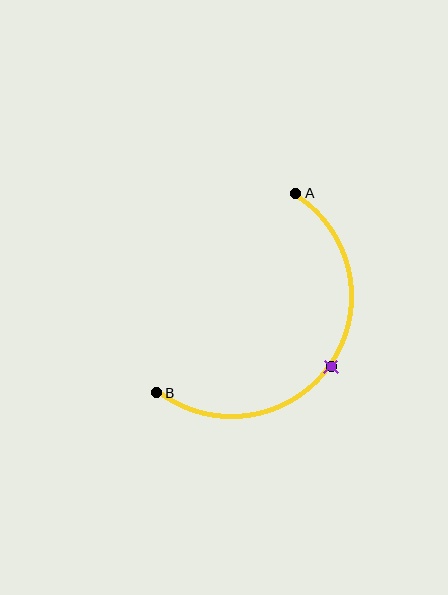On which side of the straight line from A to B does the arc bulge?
The arc bulges below and to the right of the straight line connecting A and B.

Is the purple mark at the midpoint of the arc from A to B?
Yes. The purple mark lies on the arc at equal arc-length from both A and B — it is the arc midpoint.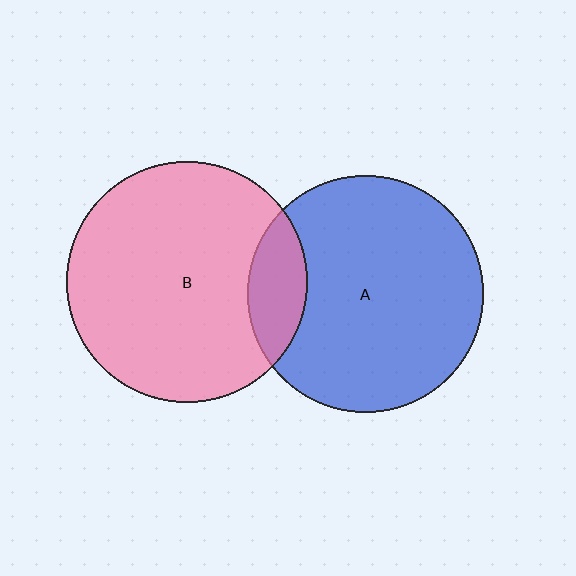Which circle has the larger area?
Circle B (pink).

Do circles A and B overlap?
Yes.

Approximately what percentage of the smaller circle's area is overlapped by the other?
Approximately 15%.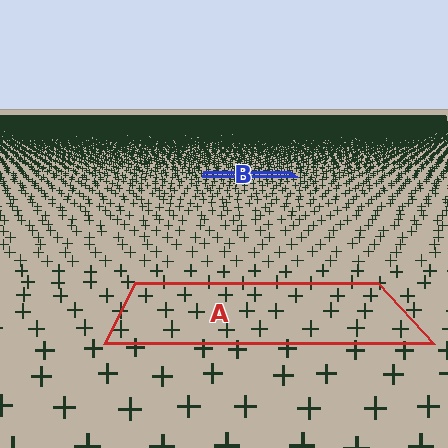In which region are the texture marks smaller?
The texture marks are smaller in region B, because it is farther away.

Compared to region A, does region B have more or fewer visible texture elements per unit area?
Region B has more texture elements per unit area — they are packed more densely because it is farther away.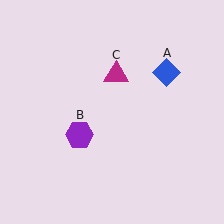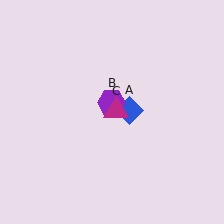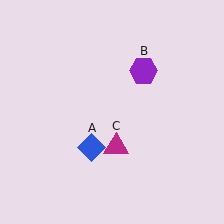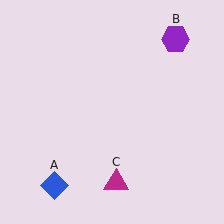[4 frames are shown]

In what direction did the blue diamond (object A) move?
The blue diamond (object A) moved down and to the left.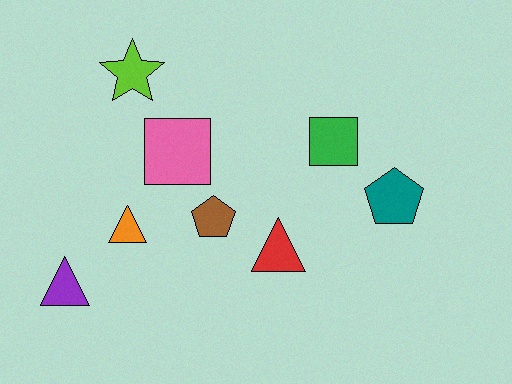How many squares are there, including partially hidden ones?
There are 2 squares.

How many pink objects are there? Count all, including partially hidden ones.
There is 1 pink object.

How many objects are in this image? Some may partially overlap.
There are 8 objects.